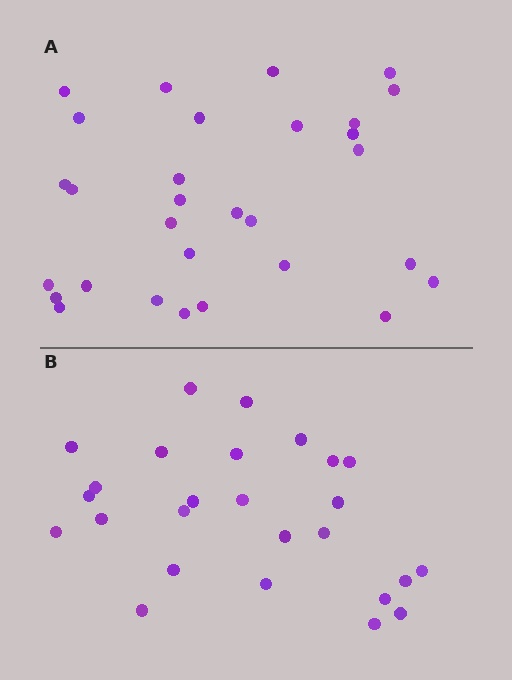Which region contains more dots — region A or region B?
Region A (the top region) has more dots.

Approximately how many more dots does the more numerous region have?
Region A has about 4 more dots than region B.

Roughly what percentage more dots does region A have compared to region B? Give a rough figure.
About 15% more.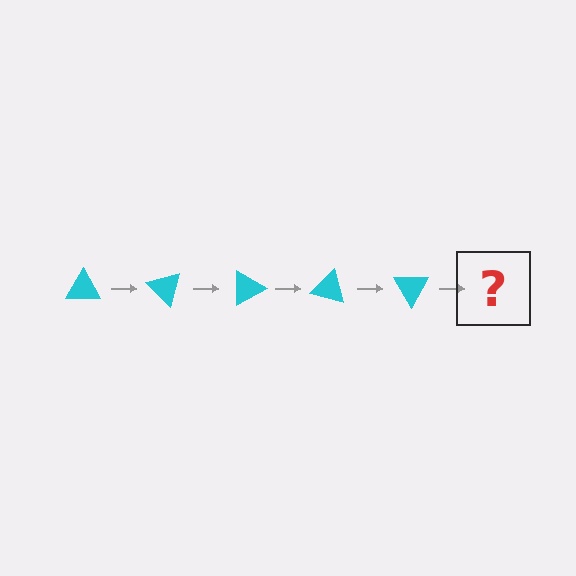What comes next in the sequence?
The next element should be a cyan triangle rotated 225 degrees.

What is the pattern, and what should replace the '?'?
The pattern is that the triangle rotates 45 degrees each step. The '?' should be a cyan triangle rotated 225 degrees.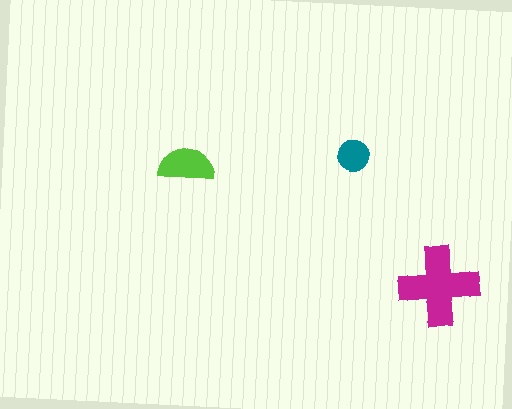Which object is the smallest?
The teal circle.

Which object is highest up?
The teal circle is topmost.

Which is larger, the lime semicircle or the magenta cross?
The magenta cross.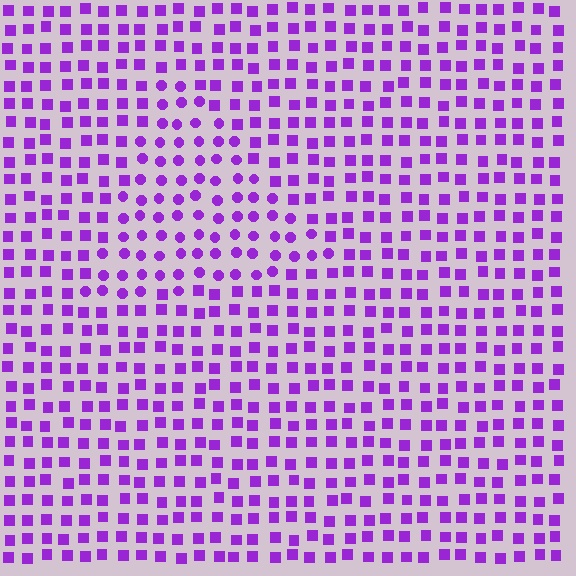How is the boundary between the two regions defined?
The boundary is defined by a change in element shape: circles inside vs. squares outside. All elements share the same color and spacing.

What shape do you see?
I see a triangle.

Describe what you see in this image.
The image is filled with small purple elements arranged in a uniform grid. A triangle-shaped region contains circles, while the surrounding area contains squares. The boundary is defined purely by the change in element shape.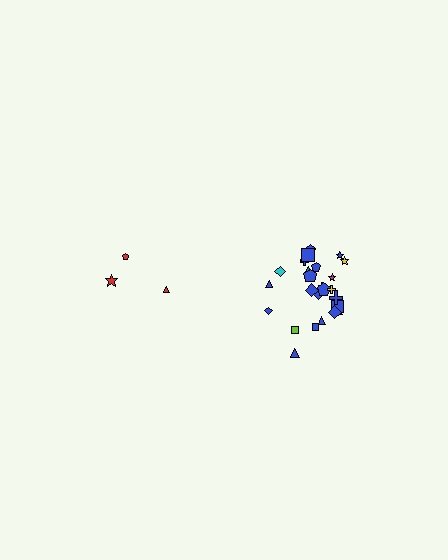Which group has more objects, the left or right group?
The right group.